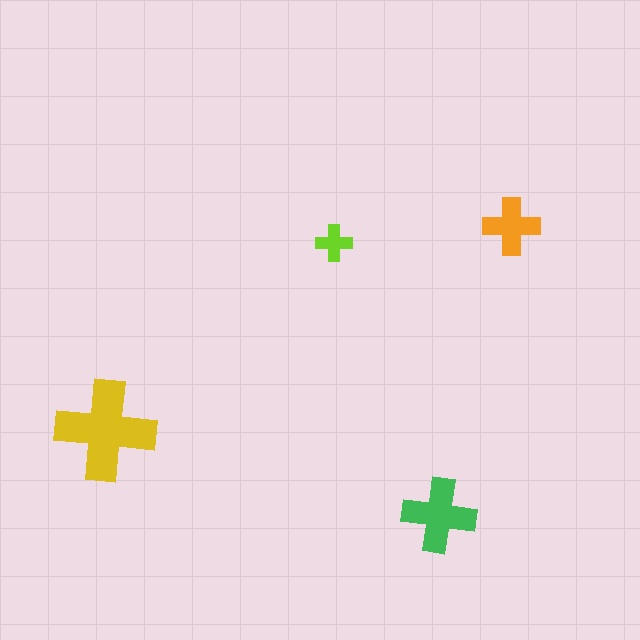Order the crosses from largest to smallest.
the yellow one, the green one, the orange one, the lime one.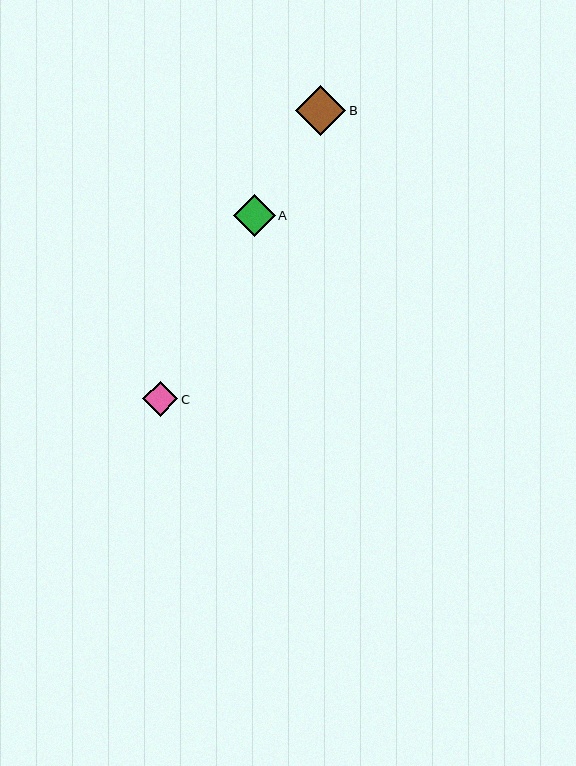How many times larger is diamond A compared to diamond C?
Diamond A is approximately 1.2 times the size of diamond C.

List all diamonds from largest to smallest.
From largest to smallest: B, A, C.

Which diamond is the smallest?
Diamond C is the smallest with a size of approximately 35 pixels.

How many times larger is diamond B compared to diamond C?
Diamond B is approximately 1.4 times the size of diamond C.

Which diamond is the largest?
Diamond B is the largest with a size of approximately 50 pixels.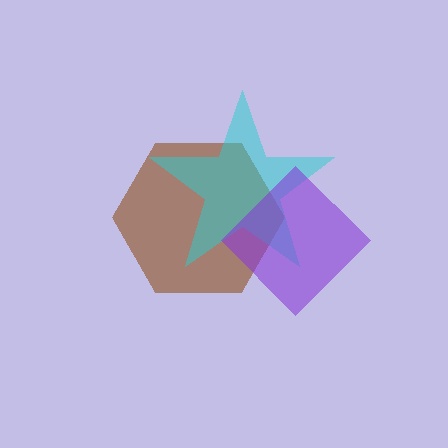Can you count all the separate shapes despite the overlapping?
Yes, there are 3 separate shapes.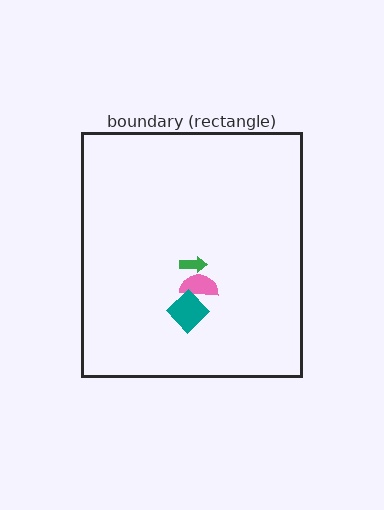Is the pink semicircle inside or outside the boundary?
Inside.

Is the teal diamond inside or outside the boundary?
Inside.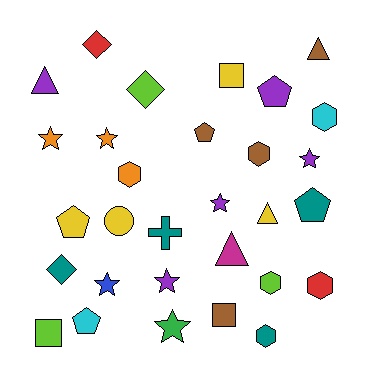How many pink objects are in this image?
There are no pink objects.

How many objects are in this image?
There are 30 objects.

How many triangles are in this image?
There are 4 triangles.